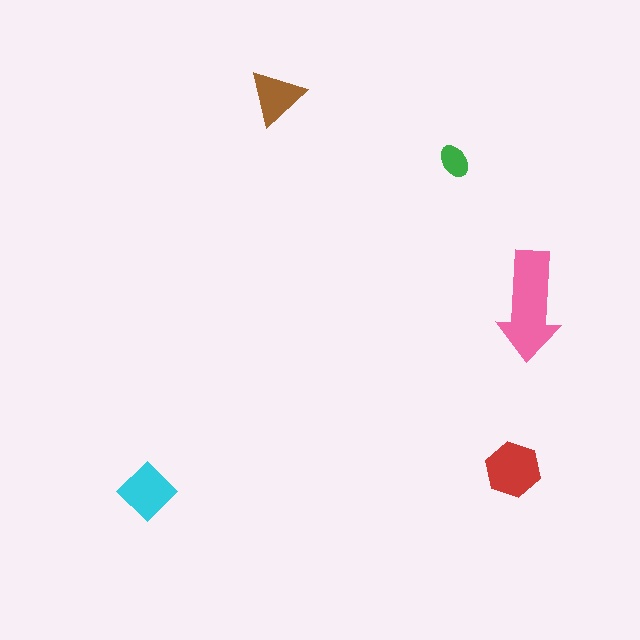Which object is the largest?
The pink arrow.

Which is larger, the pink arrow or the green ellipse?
The pink arrow.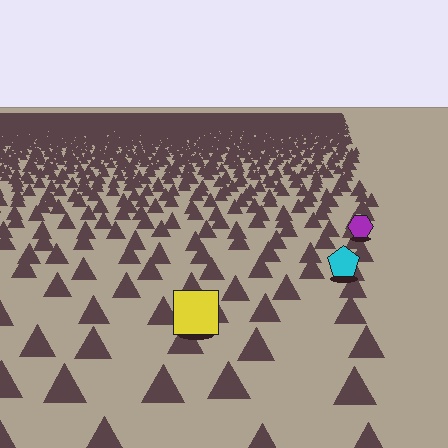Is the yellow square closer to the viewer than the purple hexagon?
Yes. The yellow square is closer — you can tell from the texture gradient: the ground texture is coarser near it.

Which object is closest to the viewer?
The yellow square is closest. The texture marks near it are larger and more spread out.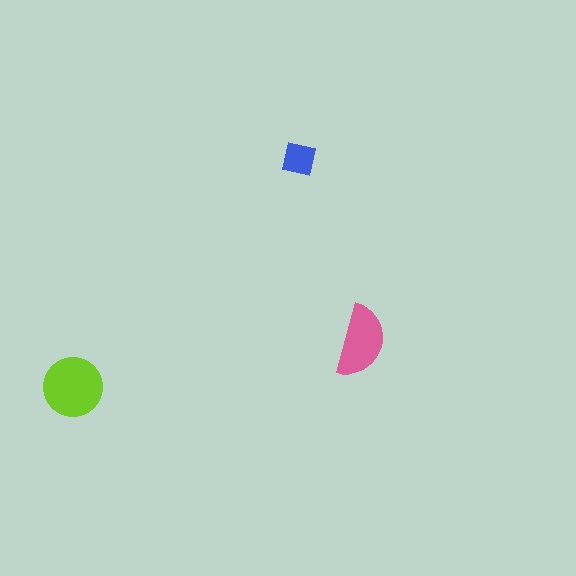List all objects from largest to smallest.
The lime circle, the pink semicircle, the blue square.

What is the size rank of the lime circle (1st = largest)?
1st.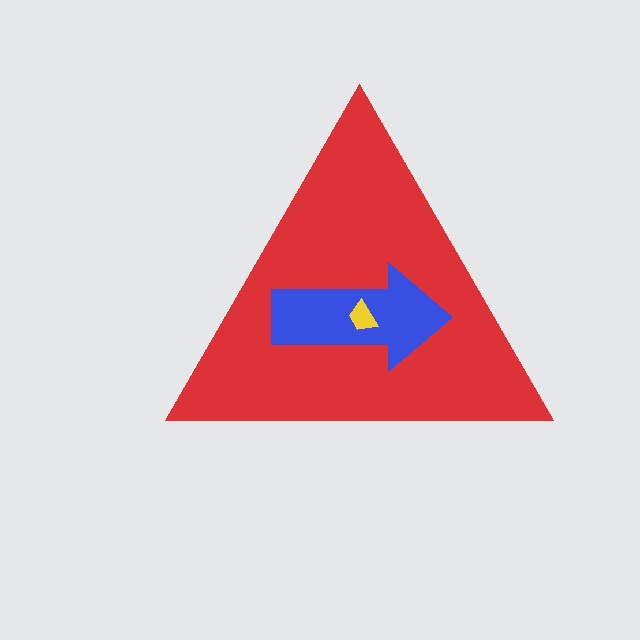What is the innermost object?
The yellow trapezoid.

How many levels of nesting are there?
3.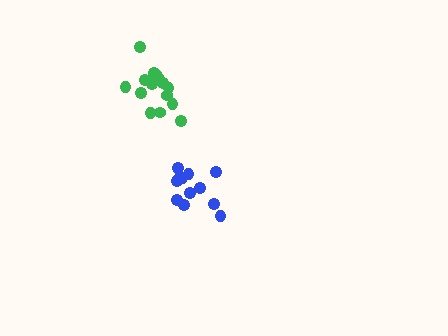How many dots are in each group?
Group 1: 15 dots, Group 2: 12 dots (27 total).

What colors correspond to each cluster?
The clusters are colored: green, blue.